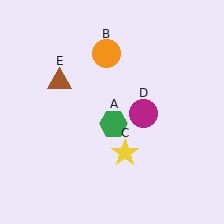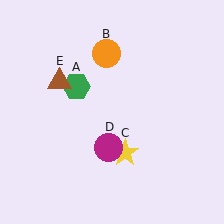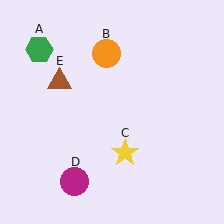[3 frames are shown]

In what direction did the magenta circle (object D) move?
The magenta circle (object D) moved down and to the left.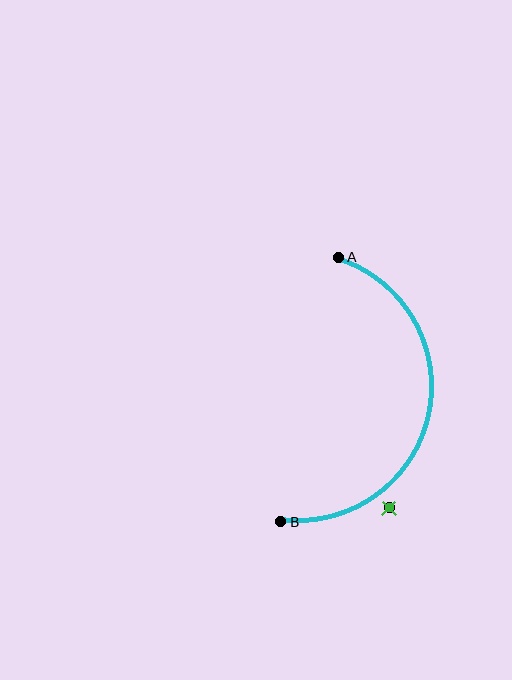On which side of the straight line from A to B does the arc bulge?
The arc bulges to the right of the straight line connecting A and B.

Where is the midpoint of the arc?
The arc midpoint is the point on the curve farthest from the straight line joining A and B. It sits to the right of that line.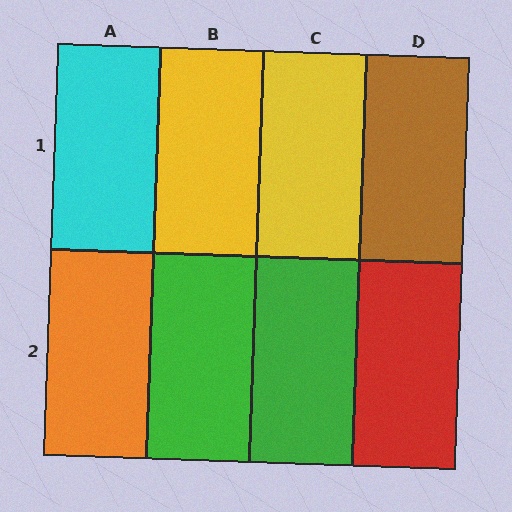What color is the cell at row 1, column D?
Brown.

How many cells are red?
1 cell is red.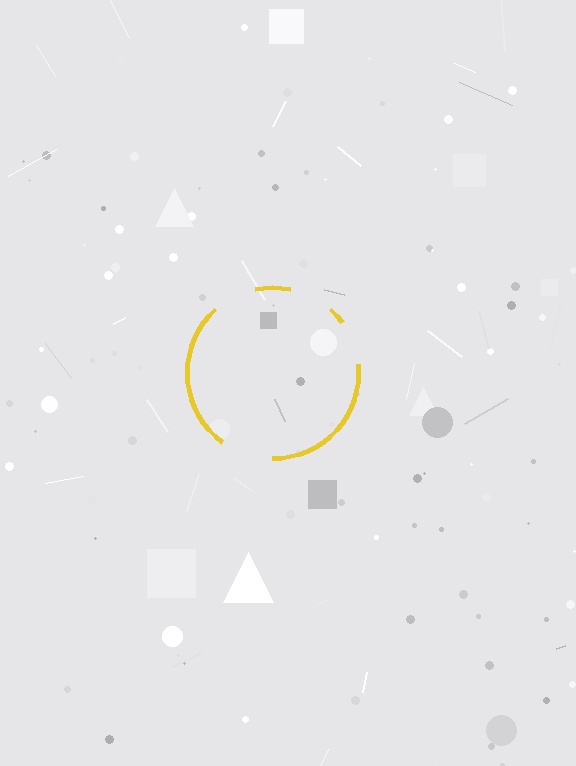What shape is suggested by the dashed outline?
The dashed outline suggests a circle.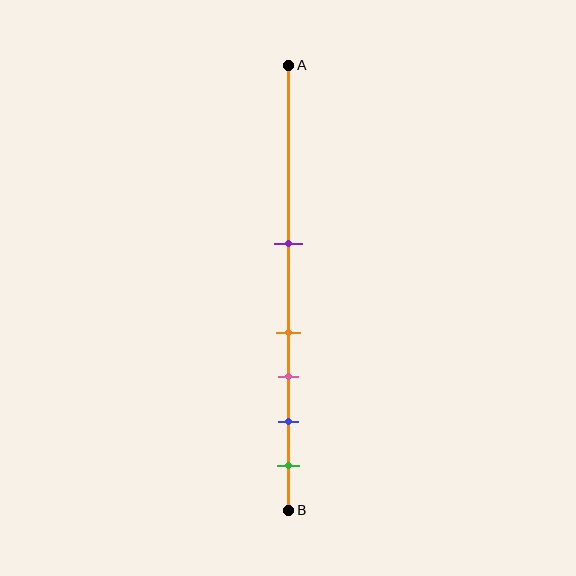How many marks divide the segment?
There are 5 marks dividing the segment.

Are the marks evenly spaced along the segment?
No, the marks are not evenly spaced.